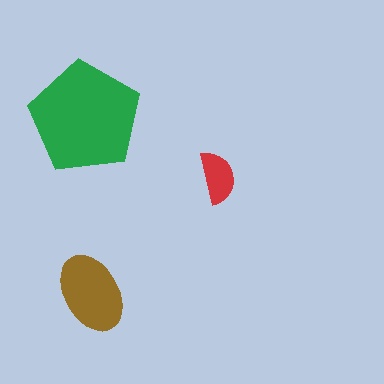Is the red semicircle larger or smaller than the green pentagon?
Smaller.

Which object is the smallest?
The red semicircle.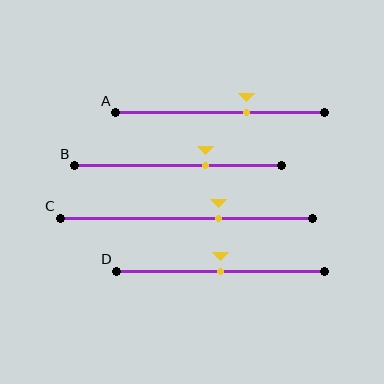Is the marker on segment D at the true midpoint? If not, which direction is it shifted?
Yes, the marker on segment D is at the true midpoint.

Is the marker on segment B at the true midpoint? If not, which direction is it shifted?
No, the marker on segment B is shifted to the right by about 13% of the segment length.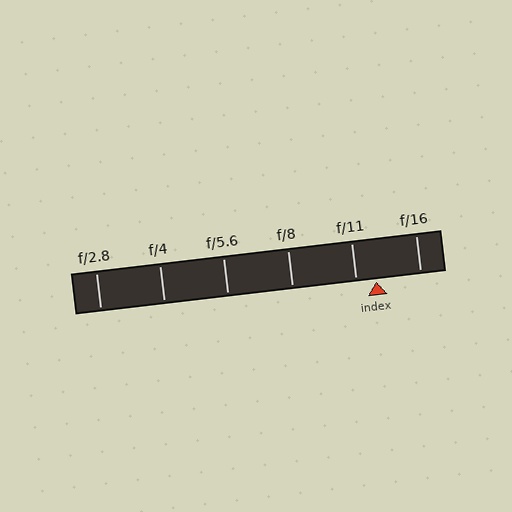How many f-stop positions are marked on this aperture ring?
There are 6 f-stop positions marked.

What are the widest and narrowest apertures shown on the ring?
The widest aperture shown is f/2.8 and the narrowest is f/16.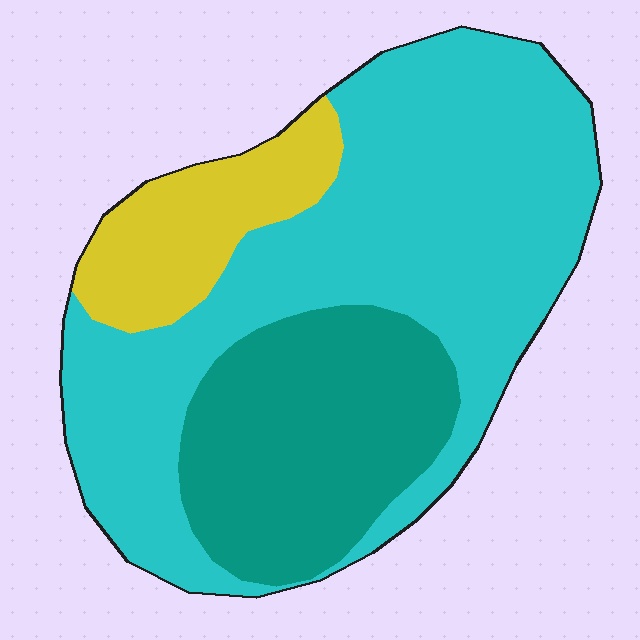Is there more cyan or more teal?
Cyan.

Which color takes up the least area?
Yellow, at roughly 15%.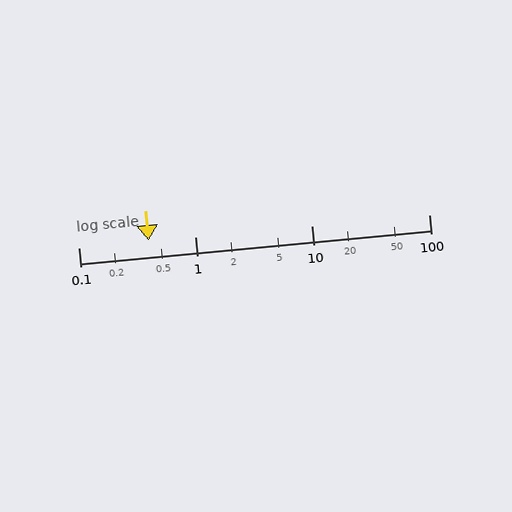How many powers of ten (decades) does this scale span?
The scale spans 3 decades, from 0.1 to 100.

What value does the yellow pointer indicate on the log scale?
The pointer indicates approximately 0.4.